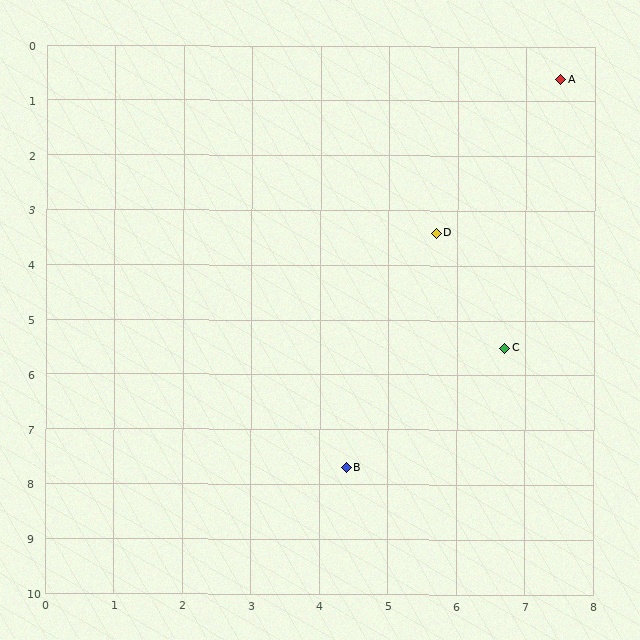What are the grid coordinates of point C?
Point C is at approximately (6.7, 5.5).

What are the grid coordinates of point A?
Point A is at approximately (7.5, 0.6).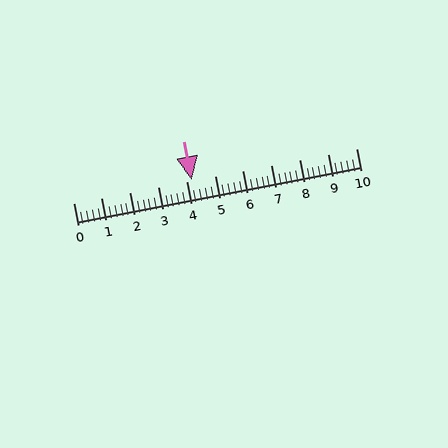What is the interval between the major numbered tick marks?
The major tick marks are spaced 1 units apart.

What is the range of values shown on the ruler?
The ruler shows values from 0 to 10.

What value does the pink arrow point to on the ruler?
The pink arrow points to approximately 4.2.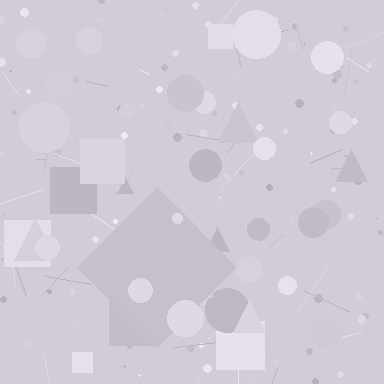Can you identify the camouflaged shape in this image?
The camouflaged shape is a diamond.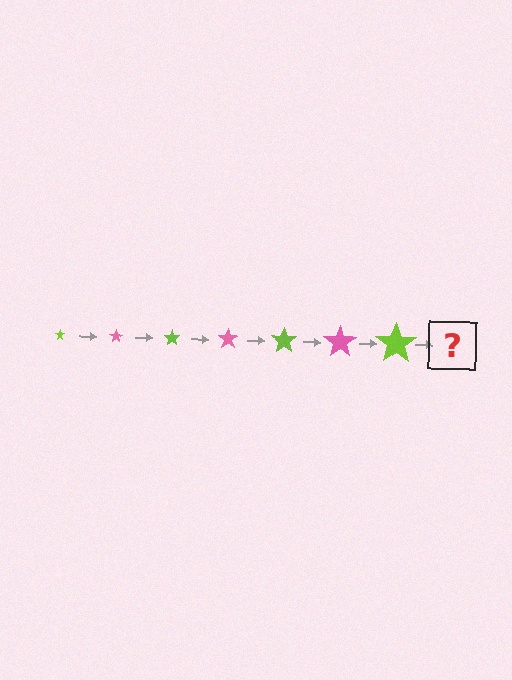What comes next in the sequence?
The next element should be a pink star, larger than the previous one.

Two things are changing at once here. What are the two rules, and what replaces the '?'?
The two rules are that the star grows larger each step and the color cycles through lime and pink. The '?' should be a pink star, larger than the previous one.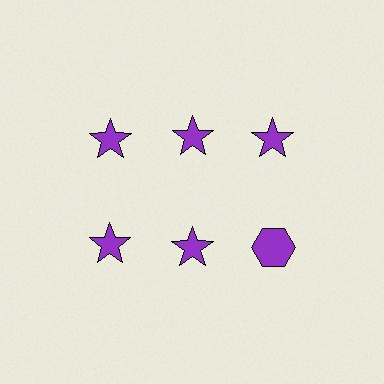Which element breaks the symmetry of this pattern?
The purple hexagon in the second row, center column breaks the symmetry. All other shapes are purple stars.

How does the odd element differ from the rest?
It has a different shape: hexagon instead of star.